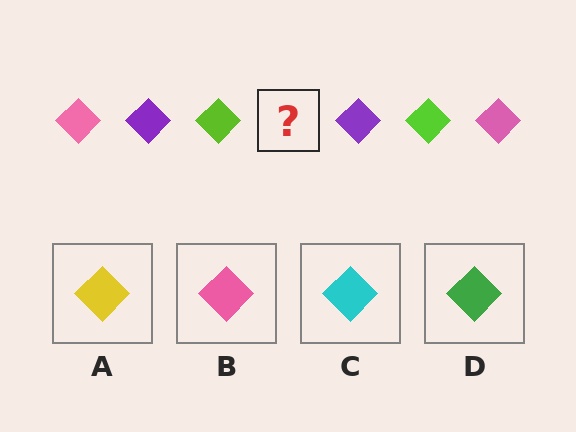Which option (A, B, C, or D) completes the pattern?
B.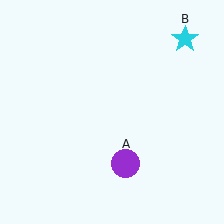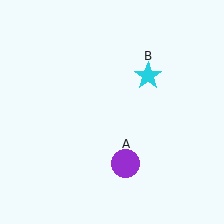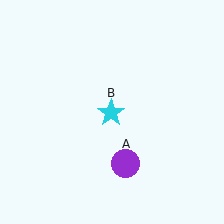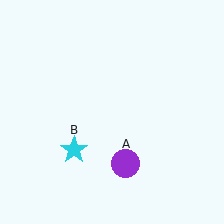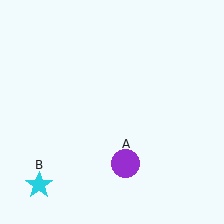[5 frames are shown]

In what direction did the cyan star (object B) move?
The cyan star (object B) moved down and to the left.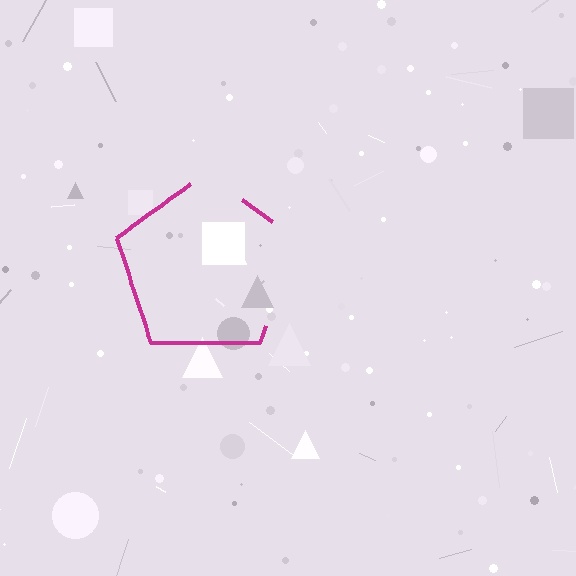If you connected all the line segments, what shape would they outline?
They would outline a pentagon.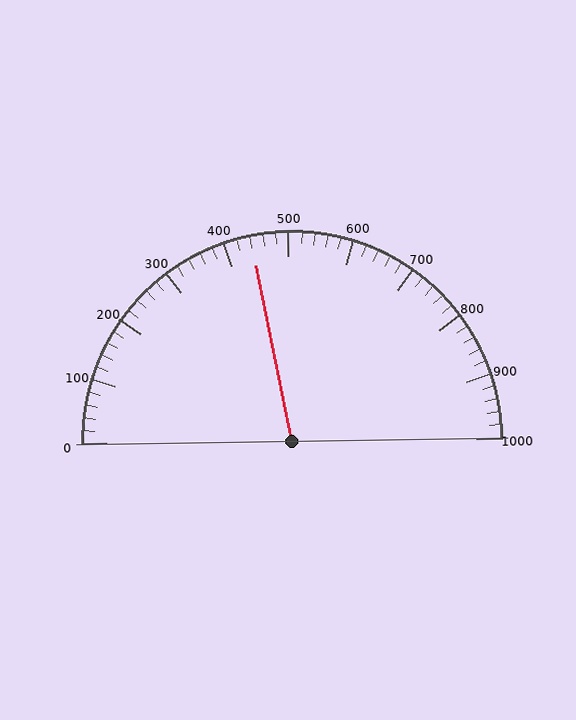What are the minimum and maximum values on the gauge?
The gauge ranges from 0 to 1000.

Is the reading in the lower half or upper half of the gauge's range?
The reading is in the lower half of the range (0 to 1000).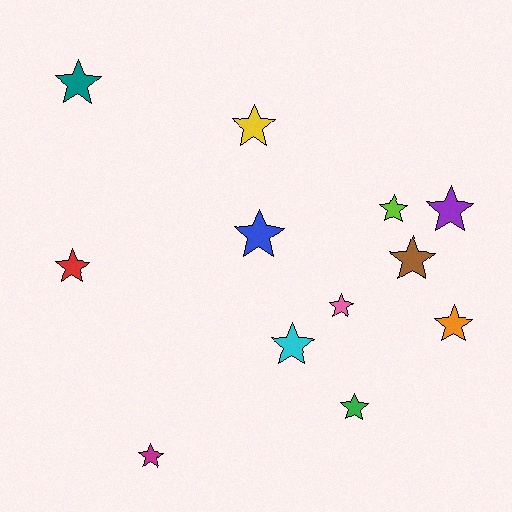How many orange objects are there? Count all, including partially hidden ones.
There is 1 orange object.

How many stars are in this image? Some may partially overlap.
There are 12 stars.